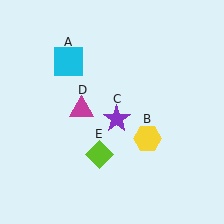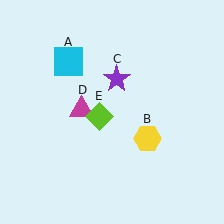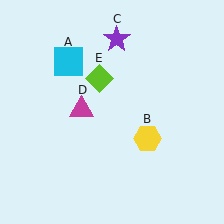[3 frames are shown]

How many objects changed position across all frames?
2 objects changed position: purple star (object C), lime diamond (object E).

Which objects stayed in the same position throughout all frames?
Cyan square (object A) and yellow hexagon (object B) and magenta triangle (object D) remained stationary.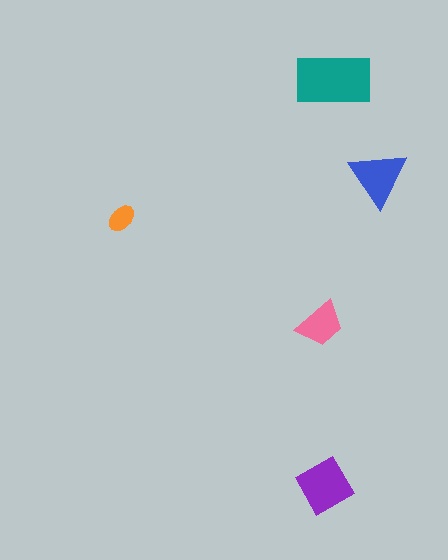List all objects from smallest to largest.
The orange ellipse, the pink trapezoid, the blue triangle, the purple diamond, the teal rectangle.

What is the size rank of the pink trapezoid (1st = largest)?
4th.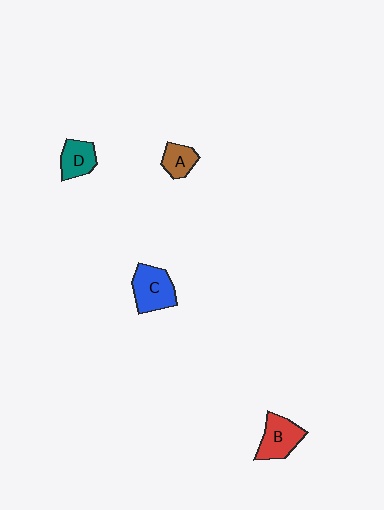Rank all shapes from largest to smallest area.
From largest to smallest: C (blue), B (red), D (teal), A (brown).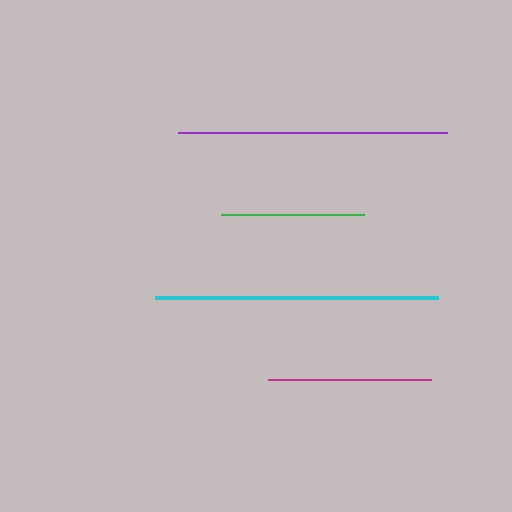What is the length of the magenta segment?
The magenta segment is approximately 163 pixels long.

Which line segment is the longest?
The cyan line is the longest at approximately 282 pixels.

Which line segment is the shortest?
The green line is the shortest at approximately 143 pixels.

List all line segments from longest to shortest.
From longest to shortest: cyan, purple, magenta, green.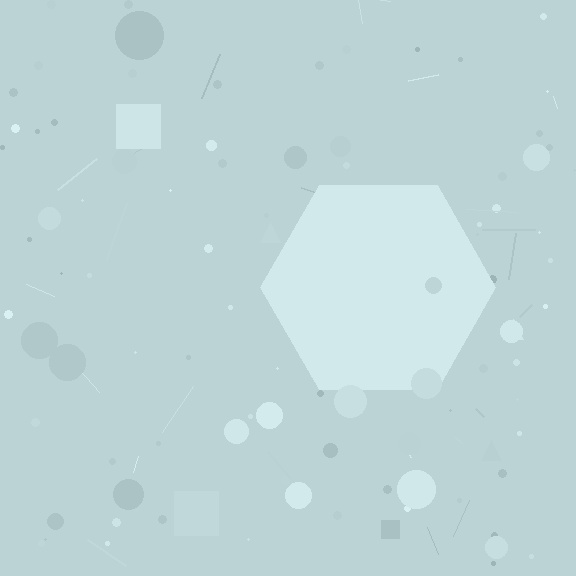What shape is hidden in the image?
A hexagon is hidden in the image.